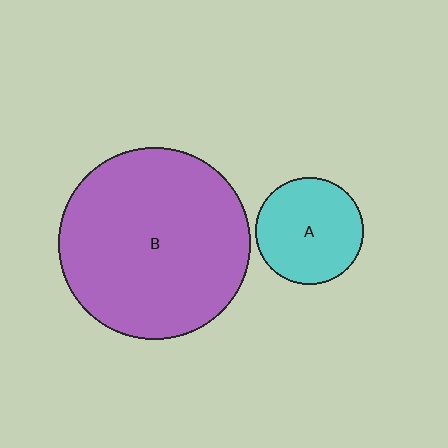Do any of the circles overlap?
No, none of the circles overlap.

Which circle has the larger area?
Circle B (purple).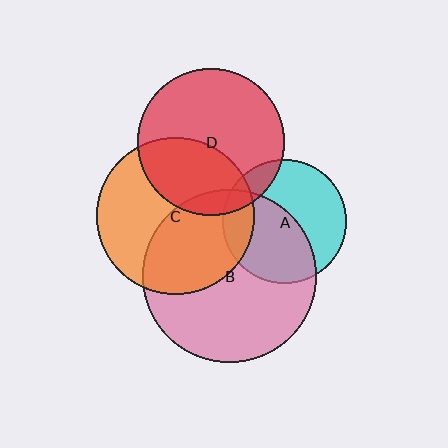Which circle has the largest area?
Circle B (pink).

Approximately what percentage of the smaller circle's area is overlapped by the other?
Approximately 40%.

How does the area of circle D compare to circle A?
Approximately 1.4 times.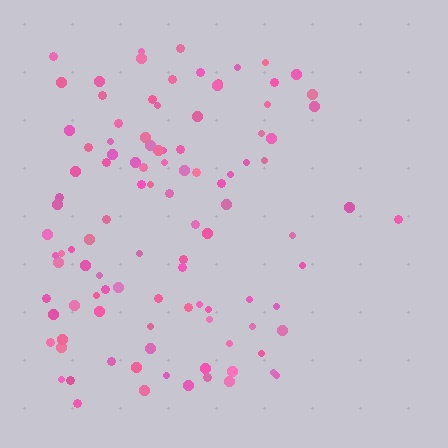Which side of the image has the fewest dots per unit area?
The right.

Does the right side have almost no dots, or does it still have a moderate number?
Still a moderate number, just noticeably fewer than the left.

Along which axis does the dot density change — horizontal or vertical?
Horizontal.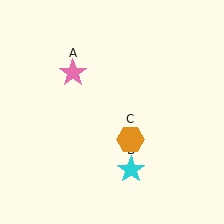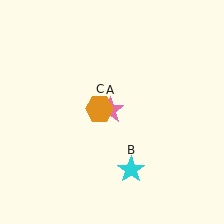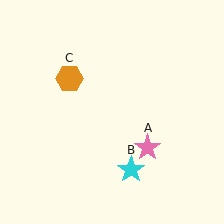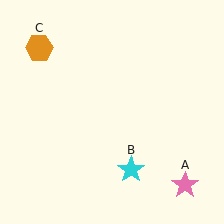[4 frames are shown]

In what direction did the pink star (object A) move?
The pink star (object A) moved down and to the right.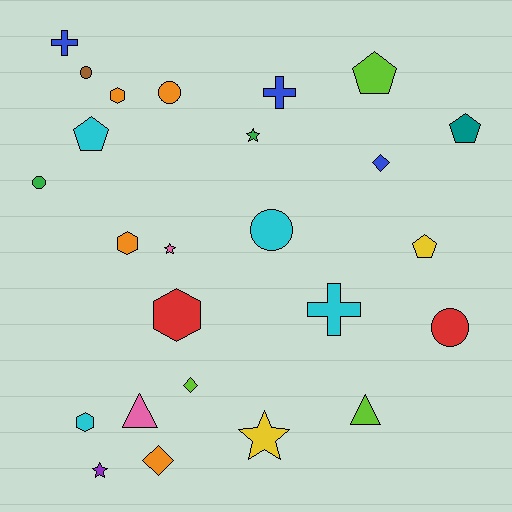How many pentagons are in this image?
There are 4 pentagons.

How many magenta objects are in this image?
There are no magenta objects.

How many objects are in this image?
There are 25 objects.